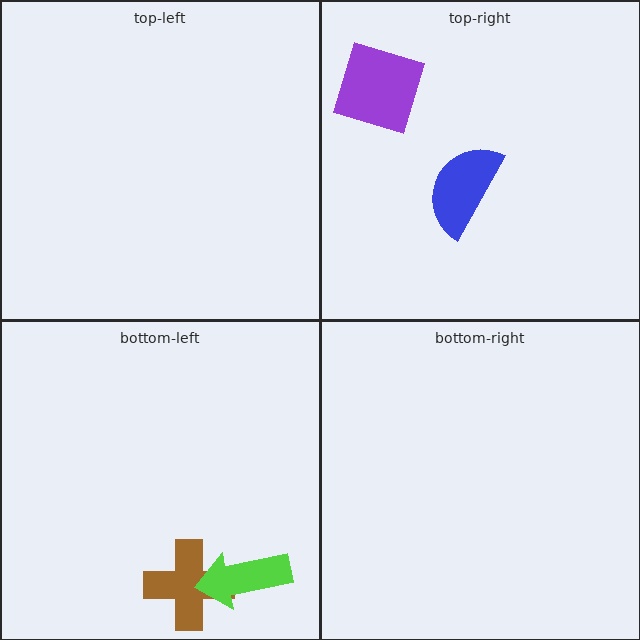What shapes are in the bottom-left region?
The brown cross, the lime arrow.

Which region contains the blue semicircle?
The top-right region.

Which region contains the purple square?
The top-right region.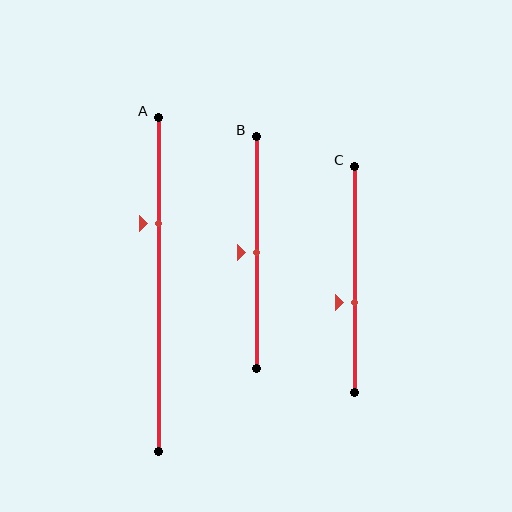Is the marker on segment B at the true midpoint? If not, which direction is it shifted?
Yes, the marker on segment B is at the true midpoint.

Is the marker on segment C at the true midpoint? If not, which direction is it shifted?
No, the marker on segment C is shifted downward by about 10% of the segment length.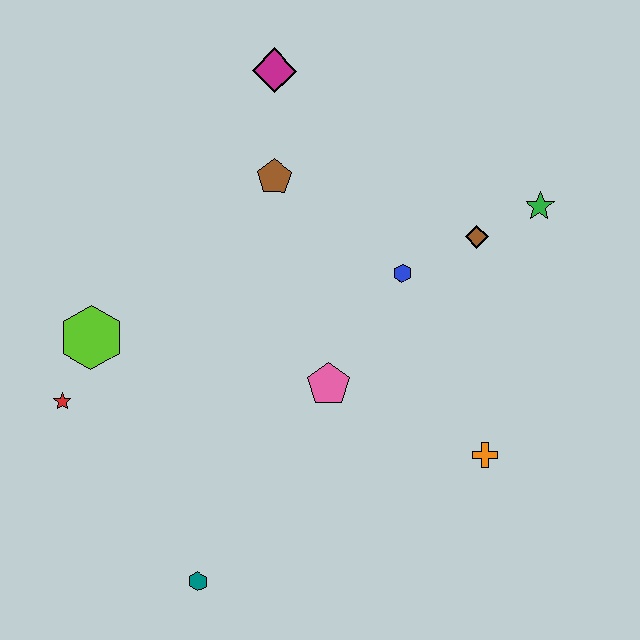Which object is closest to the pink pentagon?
The blue hexagon is closest to the pink pentagon.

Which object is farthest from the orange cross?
The magenta diamond is farthest from the orange cross.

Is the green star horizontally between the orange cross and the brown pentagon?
No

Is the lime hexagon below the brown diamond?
Yes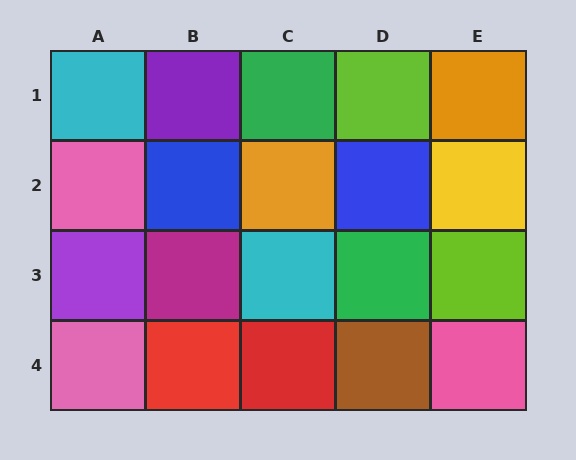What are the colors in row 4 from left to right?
Pink, red, red, brown, pink.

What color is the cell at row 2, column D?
Blue.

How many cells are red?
2 cells are red.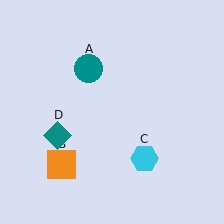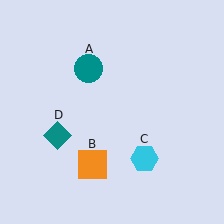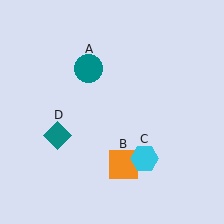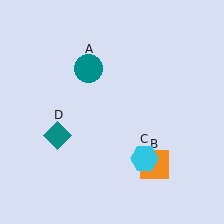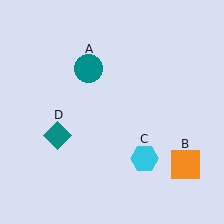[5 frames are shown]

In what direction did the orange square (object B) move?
The orange square (object B) moved right.